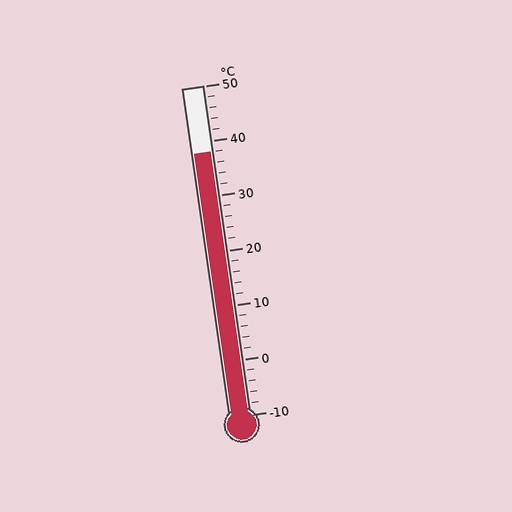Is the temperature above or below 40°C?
The temperature is below 40°C.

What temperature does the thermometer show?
The thermometer shows approximately 38°C.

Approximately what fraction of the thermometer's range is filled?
The thermometer is filled to approximately 80% of its range.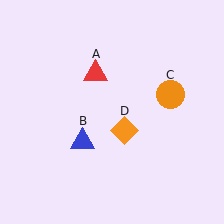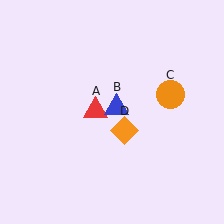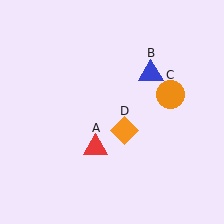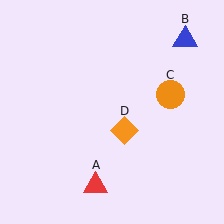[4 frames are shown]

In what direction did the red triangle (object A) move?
The red triangle (object A) moved down.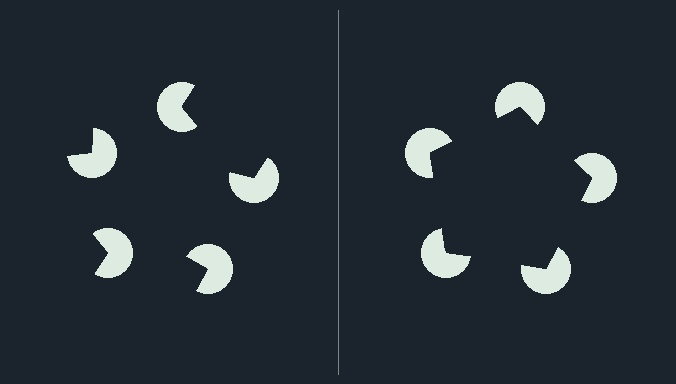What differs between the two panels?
The pac-man discs are positioned identically on both sides; only the wedge orientations differ. On the right they align to a pentagon; on the left they are misaligned.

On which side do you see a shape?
An illusory pentagon appears on the right side. On the left side the wedge cuts are rotated, so no coherent shape forms.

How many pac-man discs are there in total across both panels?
10 — 5 on each side.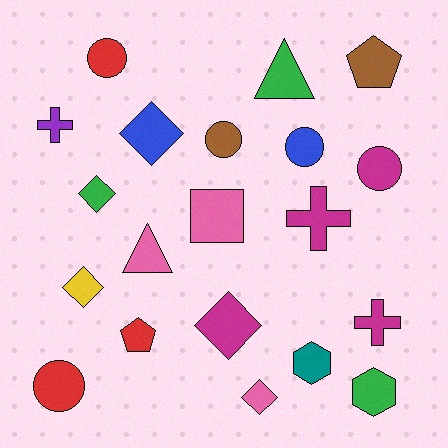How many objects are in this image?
There are 20 objects.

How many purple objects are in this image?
There is 1 purple object.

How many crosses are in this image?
There are 3 crosses.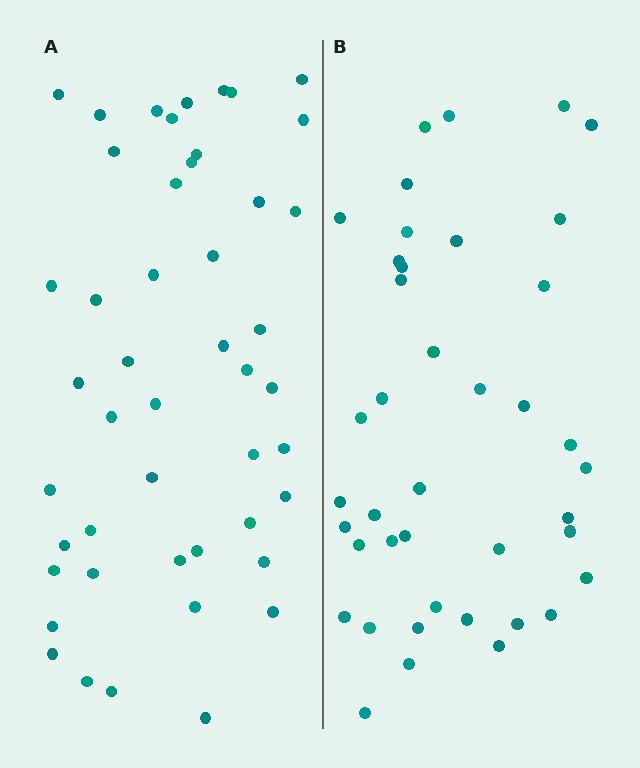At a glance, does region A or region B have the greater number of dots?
Region A (the left region) has more dots.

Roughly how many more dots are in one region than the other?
Region A has about 6 more dots than region B.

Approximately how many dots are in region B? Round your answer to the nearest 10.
About 40 dots. (The exact count is 41, which rounds to 40.)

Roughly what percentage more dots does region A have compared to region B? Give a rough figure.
About 15% more.